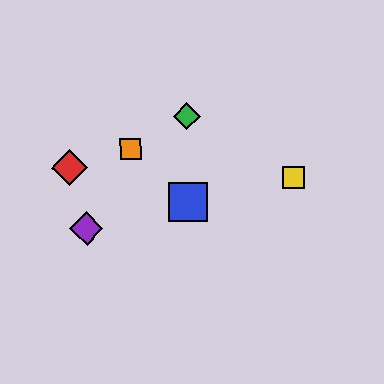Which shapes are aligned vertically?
The blue square, the green diamond are aligned vertically.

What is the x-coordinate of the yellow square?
The yellow square is at x≈293.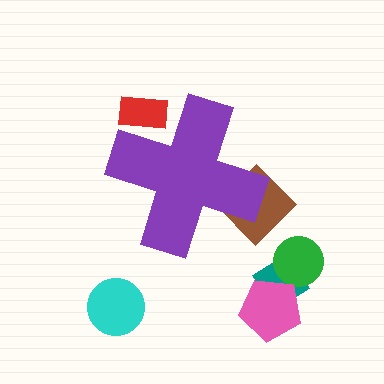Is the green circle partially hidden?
No, the green circle is fully visible.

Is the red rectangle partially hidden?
Yes, the red rectangle is partially hidden behind the purple cross.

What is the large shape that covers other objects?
A purple cross.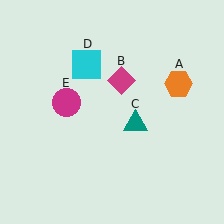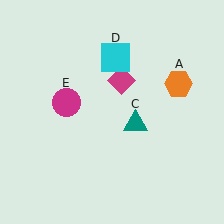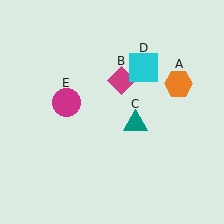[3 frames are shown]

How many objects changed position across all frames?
1 object changed position: cyan square (object D).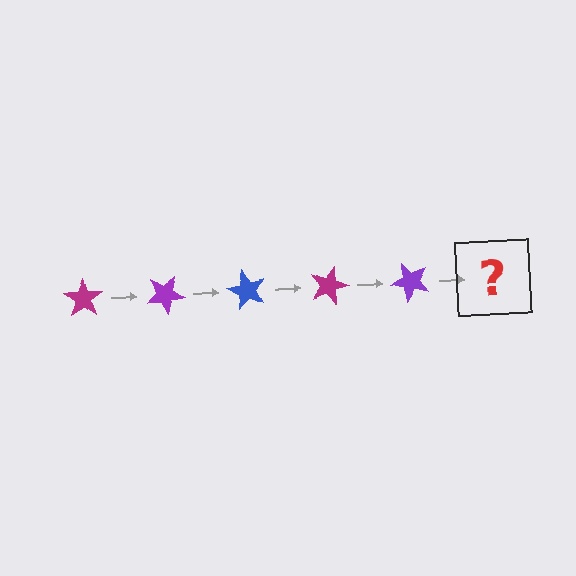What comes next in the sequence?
The next element should be a blue star, rotated 150 degrees from the start.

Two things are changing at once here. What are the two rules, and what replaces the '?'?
The two rules are that it rotates 30 degrees each step and the color cycles through magenta, purple, and blue. The '?' should be a blue star, rotated 150 degrees from the start.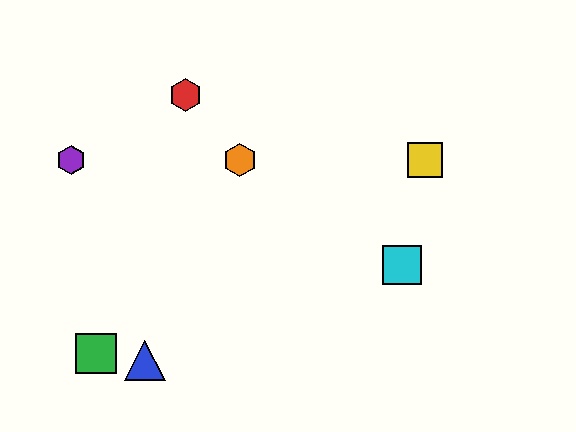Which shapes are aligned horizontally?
The yellow square, the purple hexagon, the orange hexagon are aligned horizontally.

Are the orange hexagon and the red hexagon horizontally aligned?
No, the orange hexagon is at y≈160 and the red hexagon is at y≈95.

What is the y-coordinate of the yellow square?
The yellow square is at y≈160.